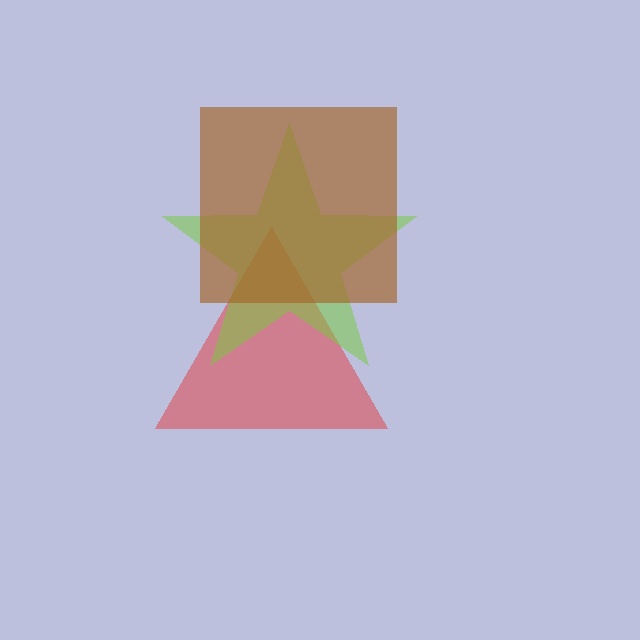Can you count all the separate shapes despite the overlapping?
Yes, there are 3 separate shapes.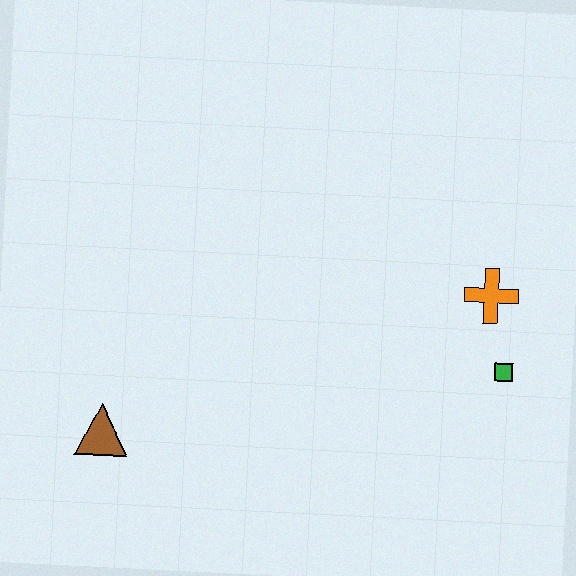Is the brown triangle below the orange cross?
Yes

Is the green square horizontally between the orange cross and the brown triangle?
No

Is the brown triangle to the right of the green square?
No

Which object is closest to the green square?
The orange cross is closest to the green square.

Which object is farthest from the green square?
The brown triangle is farthest from the green square.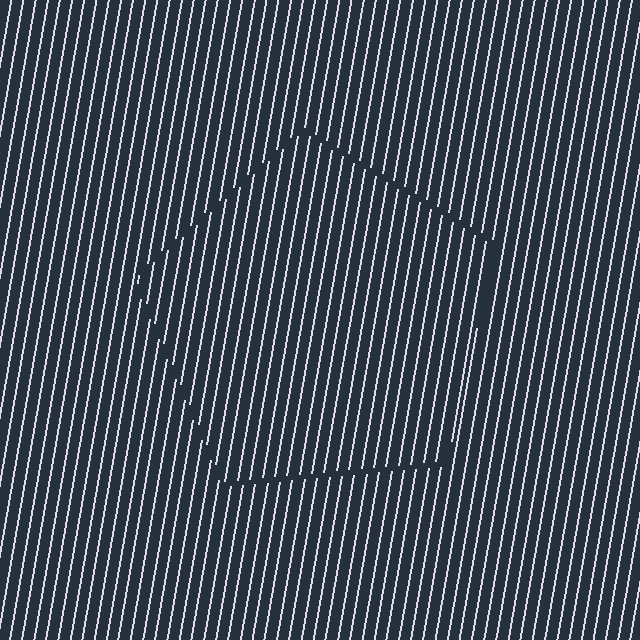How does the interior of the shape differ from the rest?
The interior of the shape contains the same grating, shifted by half a period — the contour is defined by the phase discontinuity where line-ends from the inner and outer gratings abut.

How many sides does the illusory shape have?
5 sides — the line-ends trace a pentagon.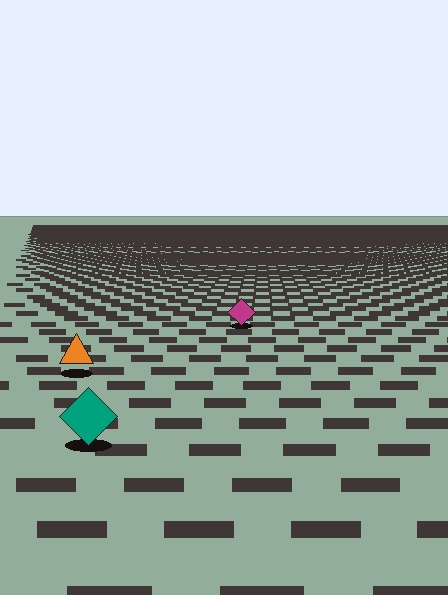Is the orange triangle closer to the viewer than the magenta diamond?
Yes. The orange triangle is closer — you can tell from the texture gradient: the ground texture is coarser near it.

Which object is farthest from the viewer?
The magenta diamond is farthest from the viewer. It appears smaller and the ground texture around it is denser.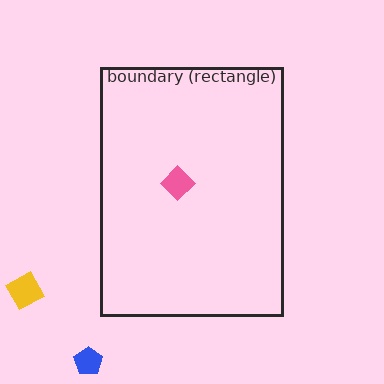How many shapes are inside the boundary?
1 inside, 2 outside.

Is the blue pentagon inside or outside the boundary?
Outside.